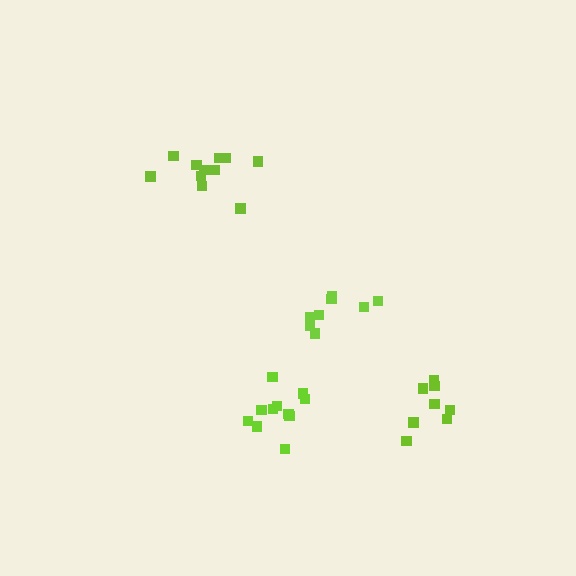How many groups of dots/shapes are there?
There are 4 groups.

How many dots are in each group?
Group 1: 11 dots, Group 2: 11 dots, Group 3: 8 dots, Group 4: 8 dots (38 total).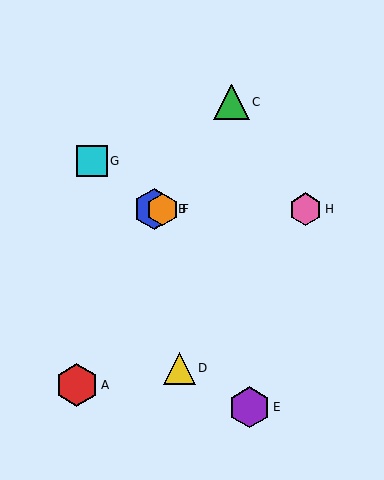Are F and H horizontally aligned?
Yes, both are at y≈209.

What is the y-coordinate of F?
Object F is at y≈209.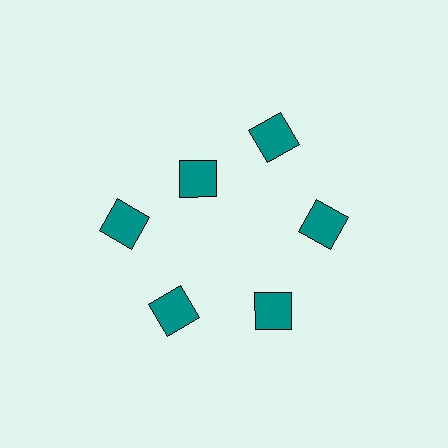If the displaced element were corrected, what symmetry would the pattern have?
It would have 6-fold rotational symmetry — the pattern would map onto itself every 60 degrees.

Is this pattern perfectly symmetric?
No. The 6 teal squares are arranged in a ring, but one element near the 11 o'clock position is pulled inward toward the center, breaking the 6-fold rotational symmetry.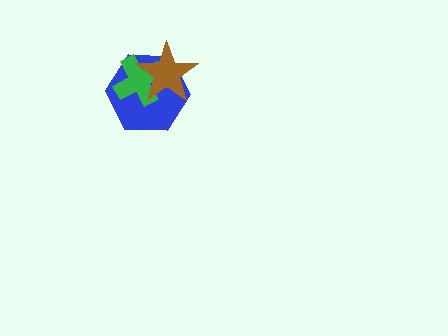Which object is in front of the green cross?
The brown star is in front of the green cross.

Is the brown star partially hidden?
No, no other shape covers it.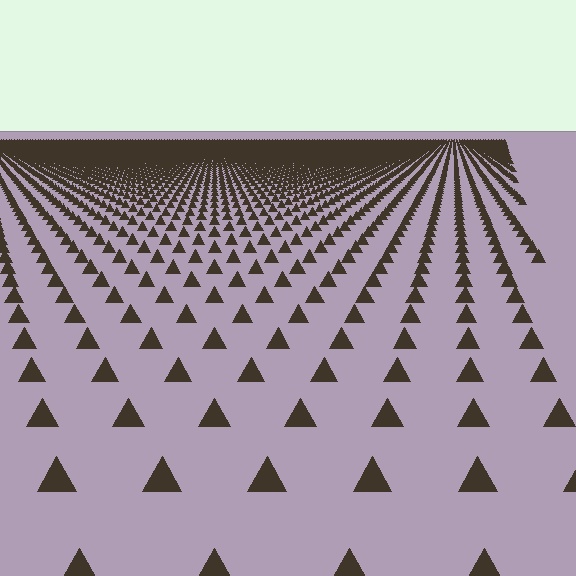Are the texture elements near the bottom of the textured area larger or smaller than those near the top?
Larger. Near the bottom, elements are closer to the viewer and appear at a bigger on-screen size.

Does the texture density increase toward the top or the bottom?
Density increases toward the top.